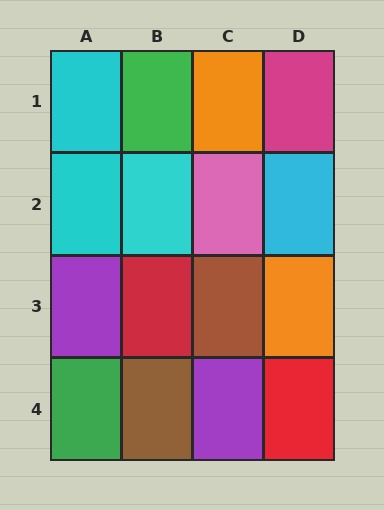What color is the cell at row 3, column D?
Orange.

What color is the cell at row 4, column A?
Green.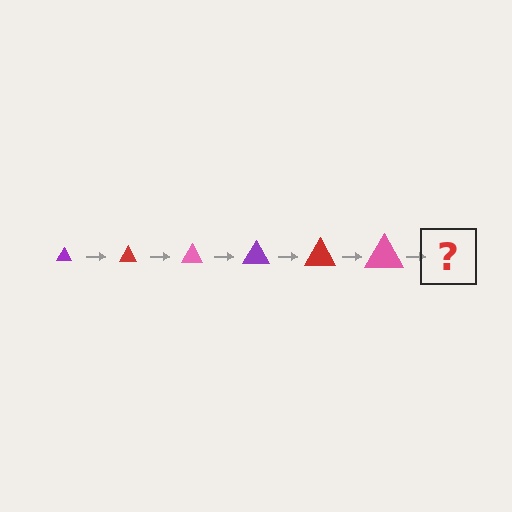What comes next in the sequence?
The next element should be a purple triangle, larger than the previous one.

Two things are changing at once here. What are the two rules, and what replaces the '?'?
The two rules are that the triangle grows larger each step and the color cycles through purple, red, and pink. The '?' should be a purple triangle, larger than the previous one.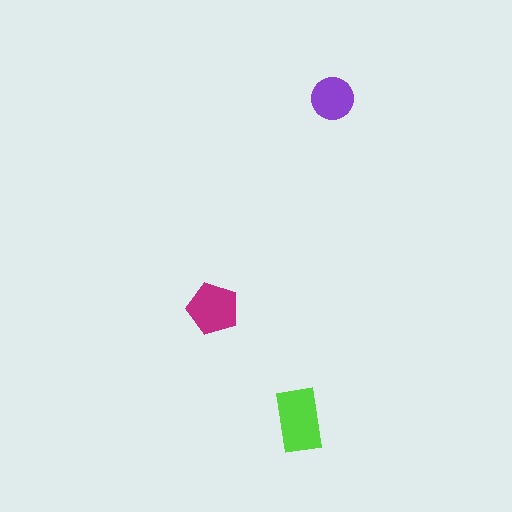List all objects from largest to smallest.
The lime rectangle, the magenta pentagon, the purple circle.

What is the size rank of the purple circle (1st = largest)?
3rd.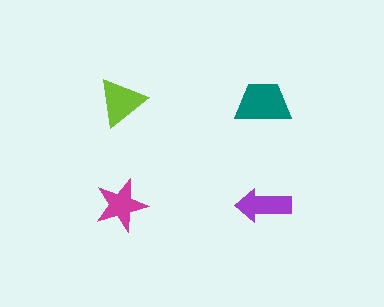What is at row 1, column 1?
A lime triangle.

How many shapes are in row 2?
2 shapes.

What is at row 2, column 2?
A purple arrow.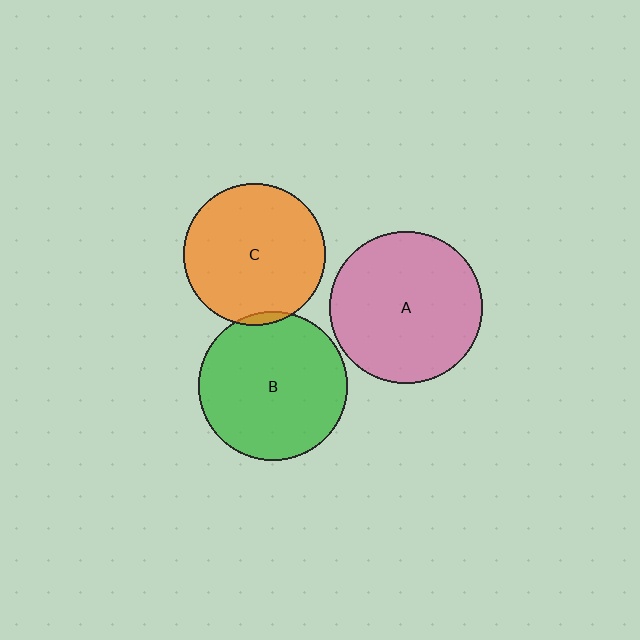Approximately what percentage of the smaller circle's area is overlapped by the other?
Approximately 5%.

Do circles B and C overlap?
Yes.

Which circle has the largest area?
Circle A (pink).